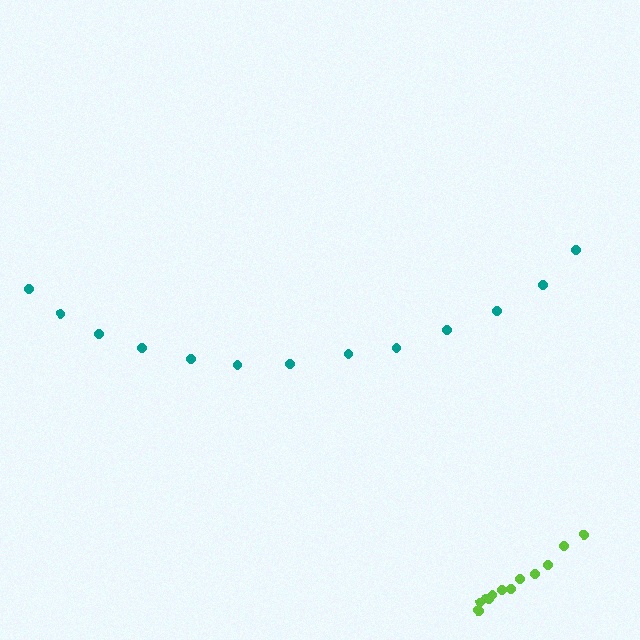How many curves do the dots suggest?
There are 2 distinct paths.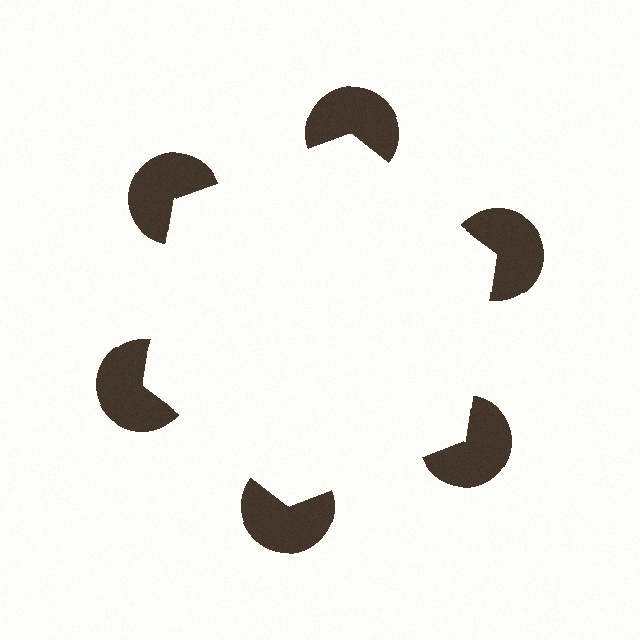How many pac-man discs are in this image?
There are 6 — one at each vertex of the illusory hexagon.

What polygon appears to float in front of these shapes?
An illusory hexagon — its edges are inferred from the aligned wedge cuts in the pac-man discs, not physically drawn.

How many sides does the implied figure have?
6 sides.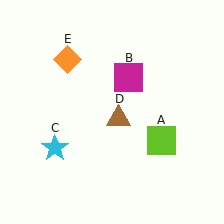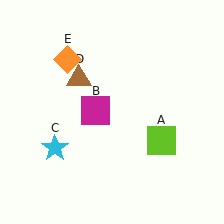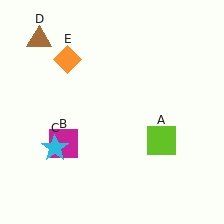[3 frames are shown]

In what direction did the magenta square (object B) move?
The magenta square (object B) moved down and to the left.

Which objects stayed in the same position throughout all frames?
Lime square (object A) and cyan star (object C) and orange diamond (object E) remained stationary.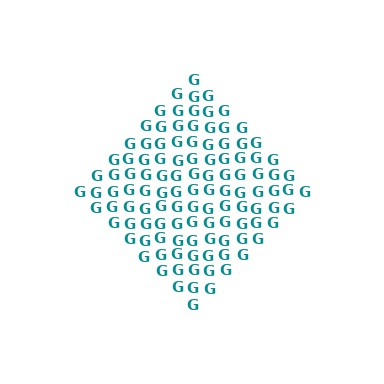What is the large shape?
The large shape is a diamond.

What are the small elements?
The small elements are letter G's.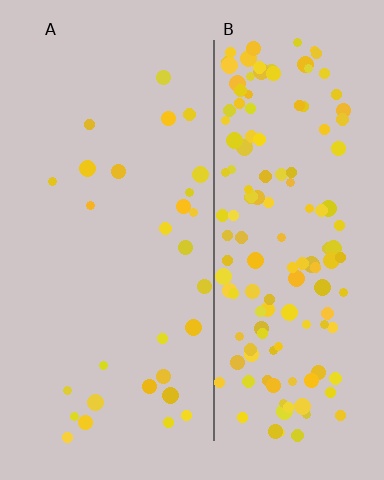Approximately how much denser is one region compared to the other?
Approximately 5.1× — region B over region A.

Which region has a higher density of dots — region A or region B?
B (the right).